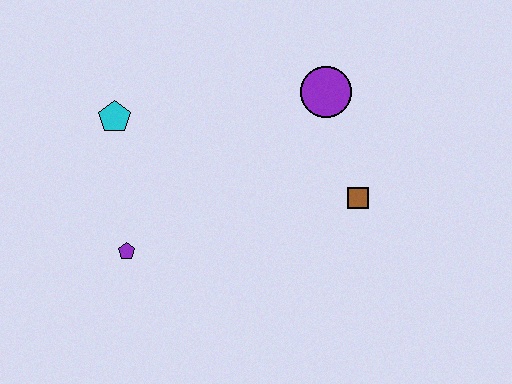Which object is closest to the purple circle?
The brown square is closest to the purple circle.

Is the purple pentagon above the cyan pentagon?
No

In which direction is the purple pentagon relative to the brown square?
The purple pentagon is to the left of the brown square.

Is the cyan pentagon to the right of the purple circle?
No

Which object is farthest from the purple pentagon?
The purple circle is farthest from the purple pentagon.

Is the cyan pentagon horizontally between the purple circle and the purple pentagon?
No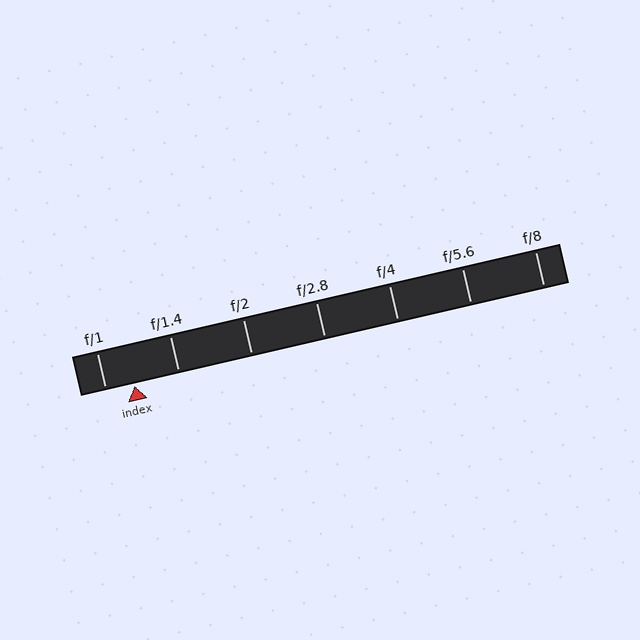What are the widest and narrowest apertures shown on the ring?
The widest aperture shown is f/1 and the narrowest is f/8.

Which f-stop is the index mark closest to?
The index mark is closest to f/1.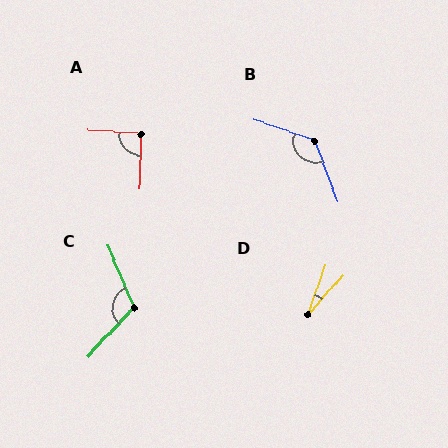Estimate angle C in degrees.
Approximately 114 degrees.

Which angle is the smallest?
D, at approximately 22 degrees.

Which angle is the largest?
B, at approximately 130 degrees.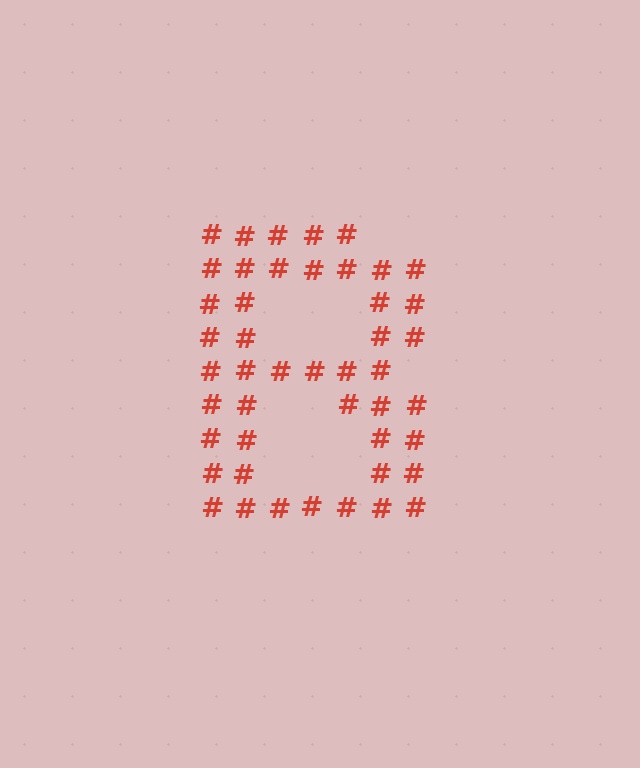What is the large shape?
The large shape is the letter B.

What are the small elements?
The small elements are hash symbols.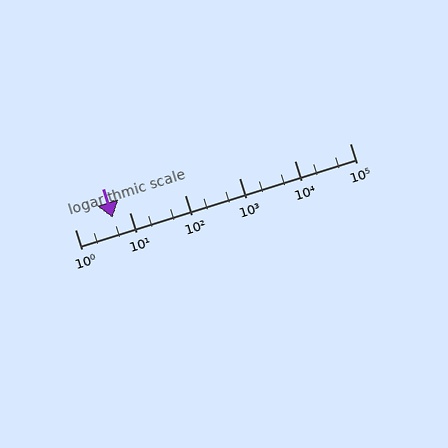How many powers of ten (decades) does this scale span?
The scale spans 5 decades, from 1 to 100000.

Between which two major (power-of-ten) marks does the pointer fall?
The pointer is between 1 and 10.